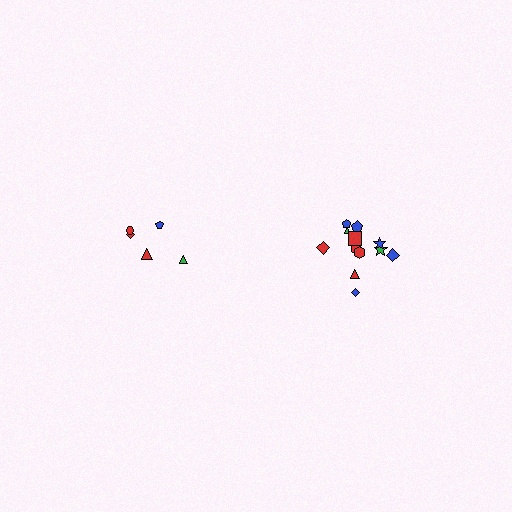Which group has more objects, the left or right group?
The right group.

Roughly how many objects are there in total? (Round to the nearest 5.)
Roughly 15 objects in total.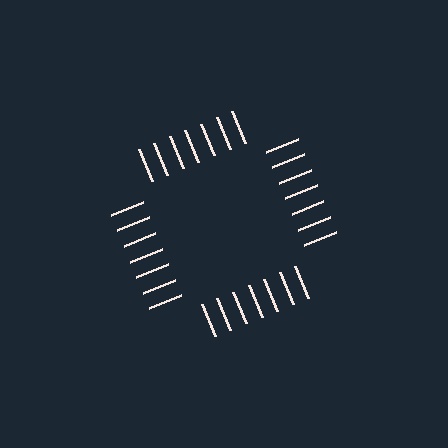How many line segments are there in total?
28 — 7 along each of the 4 edges.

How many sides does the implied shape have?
4 sides — the line-ends trace a square.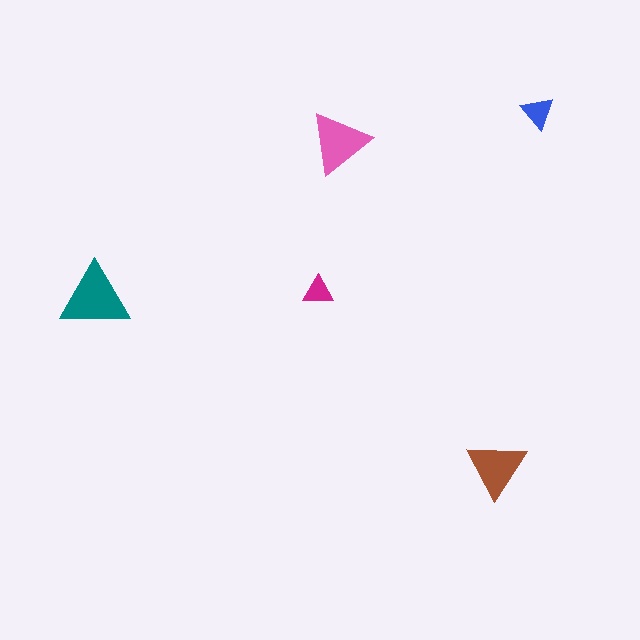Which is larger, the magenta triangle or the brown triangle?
The brown one.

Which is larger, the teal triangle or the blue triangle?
The teal one.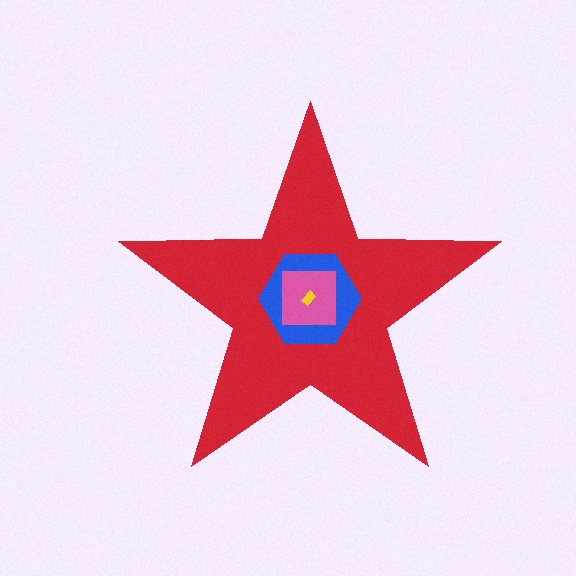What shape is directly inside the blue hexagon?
The pink square.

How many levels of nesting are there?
4.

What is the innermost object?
The yellow rectangle.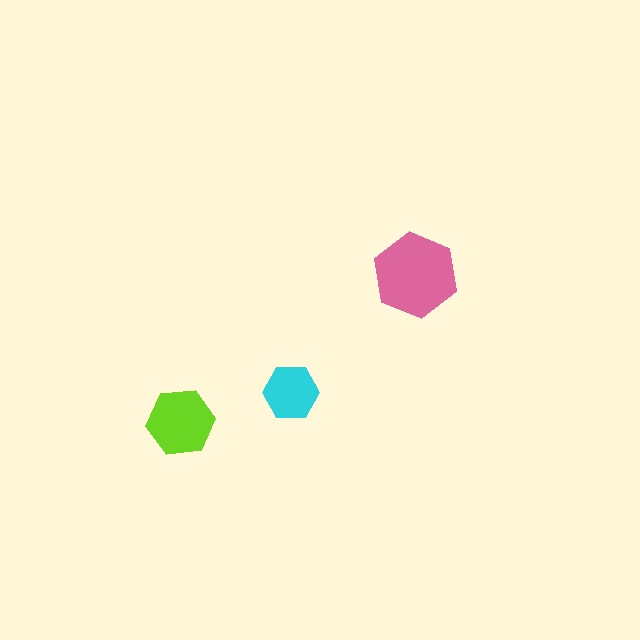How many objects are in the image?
There are 3 objects in the image.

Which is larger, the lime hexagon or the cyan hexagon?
The lime one.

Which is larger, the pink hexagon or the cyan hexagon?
The pink one.